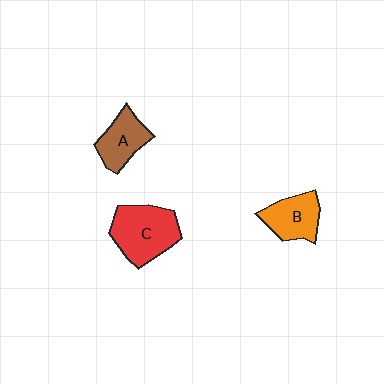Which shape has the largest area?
Shape C (red).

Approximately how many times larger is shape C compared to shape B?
Approximately 1.4 times.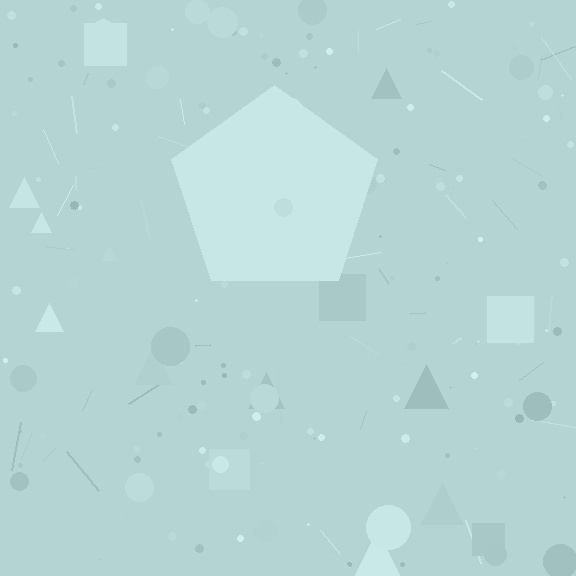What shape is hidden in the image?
A pentagon is hidden in the image.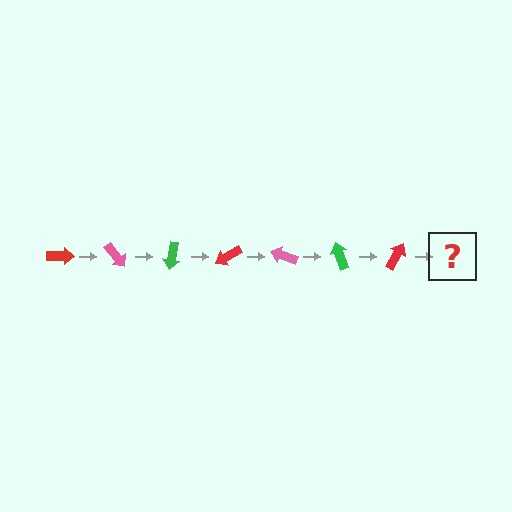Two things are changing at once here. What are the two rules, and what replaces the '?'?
The two rules are that it rotates 50 degrees each step and the color cycles through red, pink, and green. The '?' should be a pink arrow, rotated 350 degrees from the start.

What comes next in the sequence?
The next element should be a pink arrow, rotated 350 degrees from the start.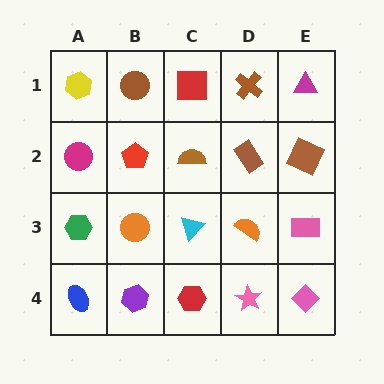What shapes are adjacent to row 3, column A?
A magenta circle (row 2, column A), a blue ellipse (row 4, column A), an orange circle (row 3, column B).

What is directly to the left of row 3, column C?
An orange circle.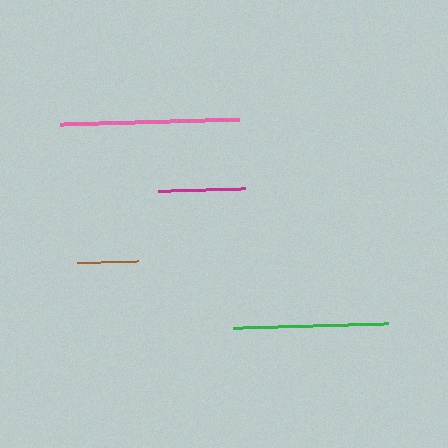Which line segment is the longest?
The pink line is the longest at approximately 179 pixels.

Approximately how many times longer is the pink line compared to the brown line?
The pink line is approximately 2.9 times the length of the brown line.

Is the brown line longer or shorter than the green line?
The green line is longer than the brown line.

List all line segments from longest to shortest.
From longest to shortest: pink, green, magenta, brown.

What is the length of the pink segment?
The pink segment is approximately 179 pixels long.